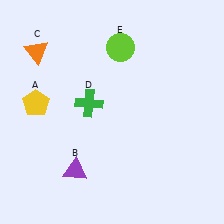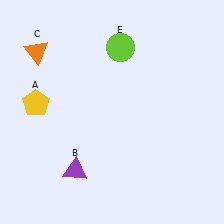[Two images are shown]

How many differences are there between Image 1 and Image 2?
There is 1 difference between the two images.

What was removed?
The green cross (D) was removed in Image 2.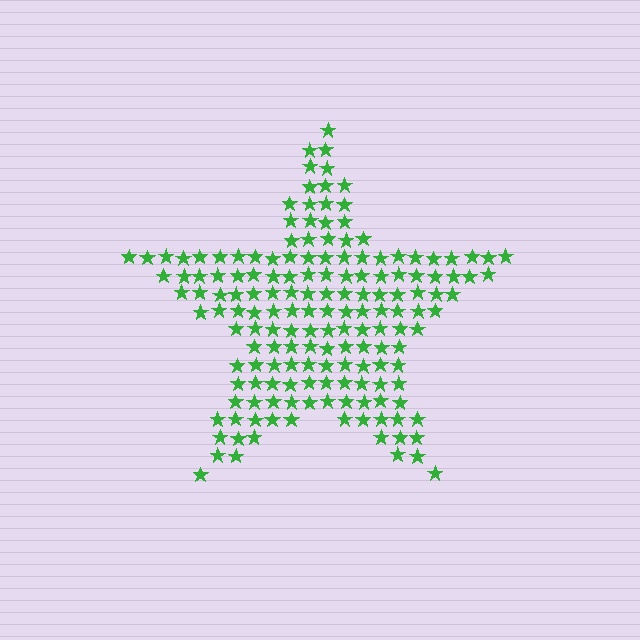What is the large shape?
The large shape is a star.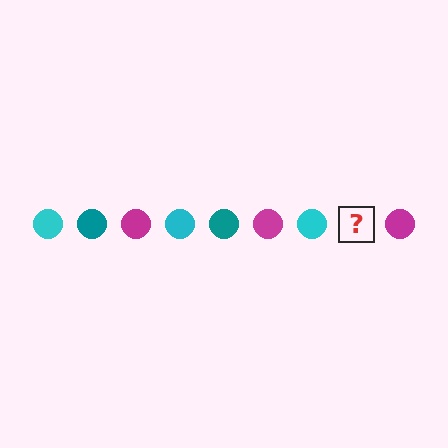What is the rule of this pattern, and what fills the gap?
The rule is that the pattern cycles through cyan, teal, magenta circles. The gap should be filled with a teal circle.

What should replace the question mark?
The question mark should be replaced with a teal circle.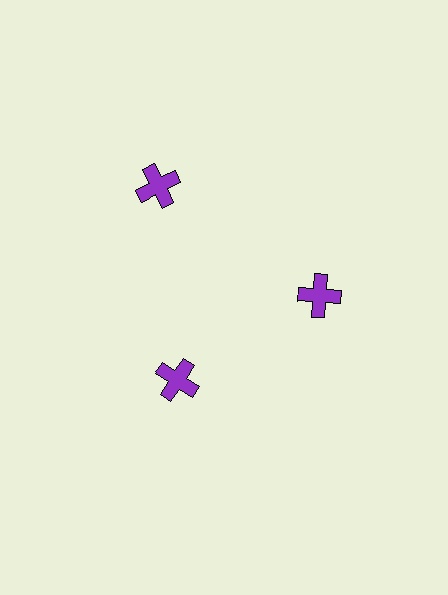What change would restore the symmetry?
The symmetry would be restored by moving it inward, back onto the ring so that all 3 crosses sit at equal angles and equal distance from the center.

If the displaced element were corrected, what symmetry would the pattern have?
It would have 3-fold rotational symmetry — the pattern would map onto itself every 120 degrees.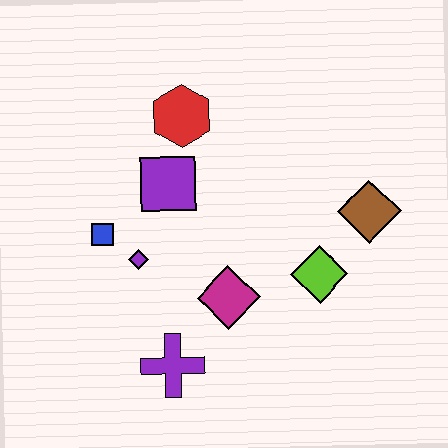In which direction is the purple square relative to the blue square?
The purple square is to the right of the blue square.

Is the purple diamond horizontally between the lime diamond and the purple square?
No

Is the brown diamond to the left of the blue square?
No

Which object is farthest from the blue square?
The brown diamond is farthest from the blue square.